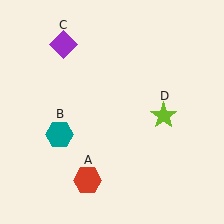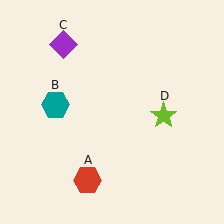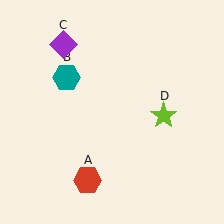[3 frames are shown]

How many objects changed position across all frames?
1 object changed position: teal hexagon (object B).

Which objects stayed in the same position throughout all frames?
Red hexagon (object A) and purple diamond (object C) and lime star (object D) remained stationary.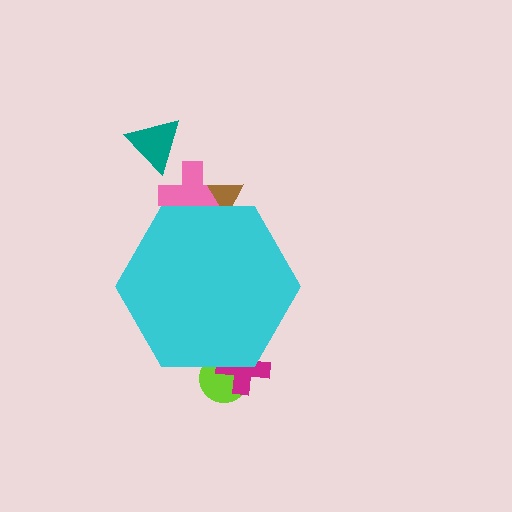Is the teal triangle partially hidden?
No, the teal triangle is fully visible.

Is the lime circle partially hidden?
Yes, the lime circle is partially hidden behind the cyan hexagon.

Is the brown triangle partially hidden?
Yes, the brown triangle is partially hidden behind the cyan hexagon.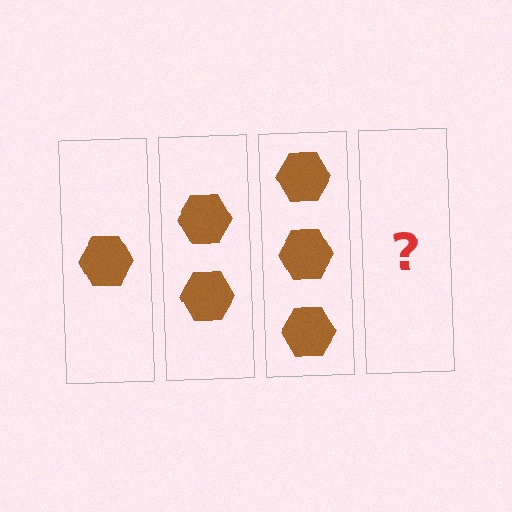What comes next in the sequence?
The next element should be 4 hexagons.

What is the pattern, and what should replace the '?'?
The pattern is that each step adds one more hexagon. The '?' should be 4 hexagons.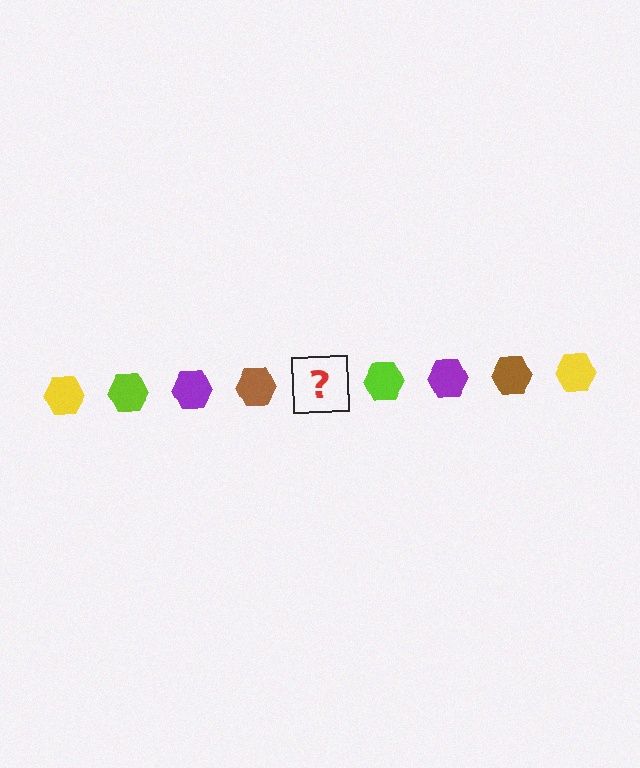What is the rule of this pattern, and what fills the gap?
The rule is that the pattern cycles through yellow, lime, purple, brown hexagons. The gap should be filled with a yellow hexagon.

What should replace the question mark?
The question mark should be replaced with a yellow hexagon.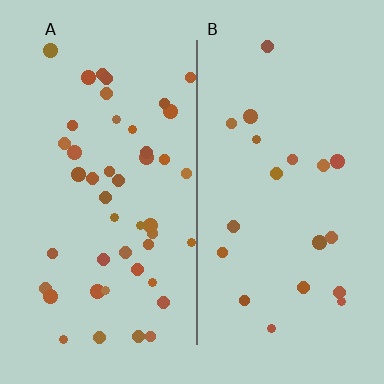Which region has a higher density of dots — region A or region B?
A (the left).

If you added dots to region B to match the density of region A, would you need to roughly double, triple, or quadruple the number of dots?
Approximately double.